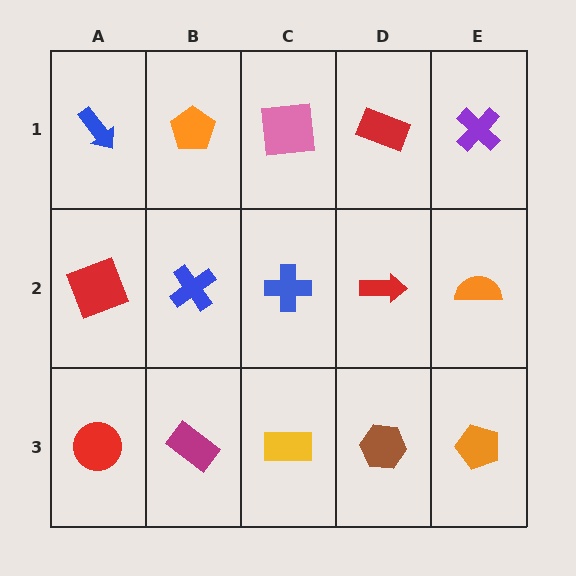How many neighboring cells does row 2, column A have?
3.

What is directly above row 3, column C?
A blue cross.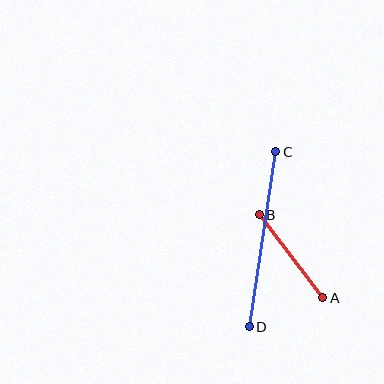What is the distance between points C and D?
The distance is approximately 177 pixels.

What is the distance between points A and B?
The distance is approximately 105 pixels.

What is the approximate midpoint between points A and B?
The midpoint is at approximately (291, 256) pixels.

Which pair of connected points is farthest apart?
Points C and D are farthest apart.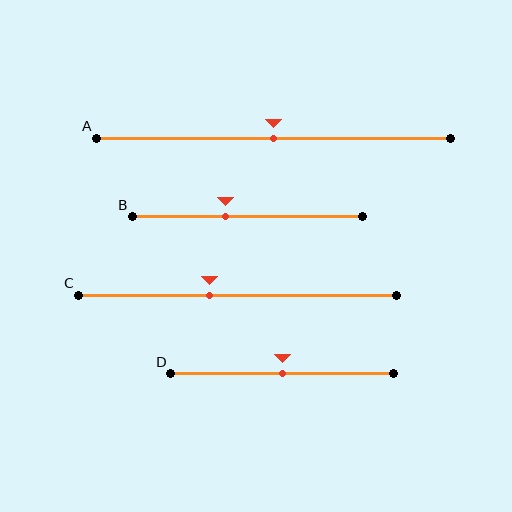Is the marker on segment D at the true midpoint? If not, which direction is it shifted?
Yes, the marker on segment D is at the true midpoint.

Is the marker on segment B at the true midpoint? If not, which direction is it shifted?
No, the marker on segment B is shifted to the left by about 10% of the segment length.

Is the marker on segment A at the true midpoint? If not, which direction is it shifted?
Yes, the marker on segment A is at the true midpoint.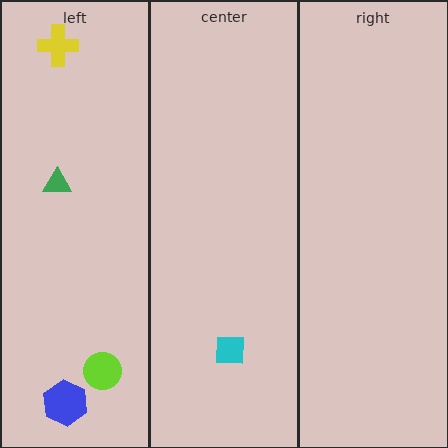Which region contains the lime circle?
The left region.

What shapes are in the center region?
The cyan square.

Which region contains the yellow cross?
The left region.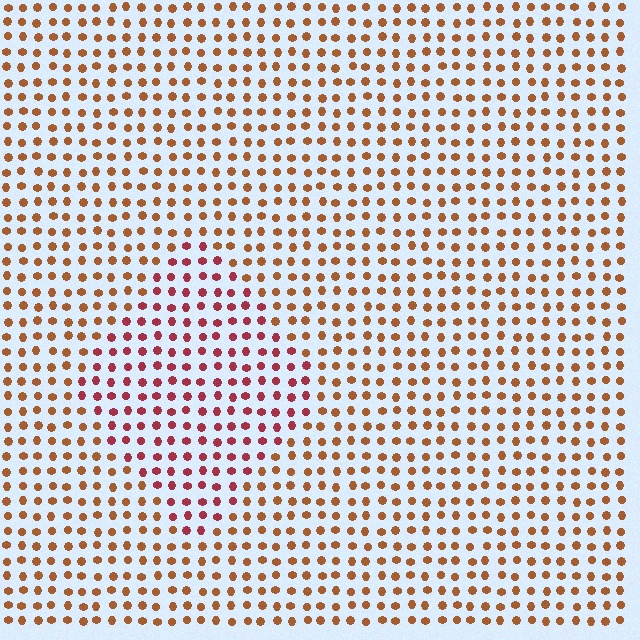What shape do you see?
I see a diamond.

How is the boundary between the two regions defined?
The boundary is defined purely by a slight shift in hue (about 35 degrees). Spacing, size, and orientation are identical on both sides.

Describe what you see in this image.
The image is filled with small brown elements in a uniform arrangement. A diamond-shaped region is visible where the elements are tinted to a slightly different hue, forming a subtle color boundary.